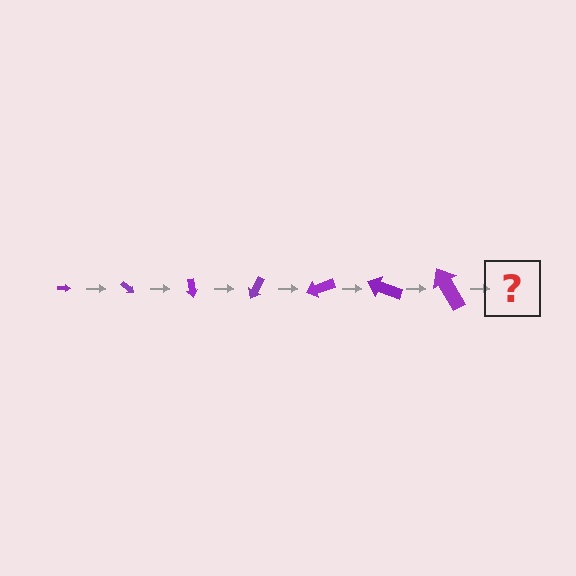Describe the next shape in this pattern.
It should be an arrow, larger than the previous one and rotated 280 degrees from the start.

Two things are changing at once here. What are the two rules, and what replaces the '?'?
The two rules are that the arrow grows larger each step and it rotates 40 degrees each step. The '?' should be an arrow, larger than the previous one and rotated 280 degrees from the start.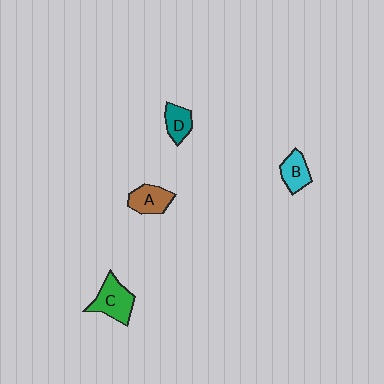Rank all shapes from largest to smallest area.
From largest to smallest: C (green), A (brown), B (cyan), D (teal).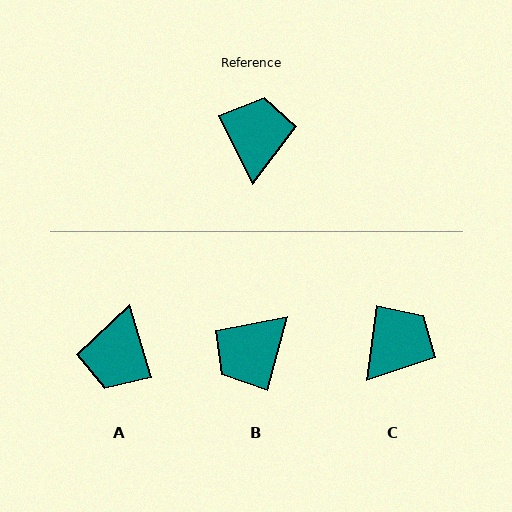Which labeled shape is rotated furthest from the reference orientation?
A, about 171 degrees away.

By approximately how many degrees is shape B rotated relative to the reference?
Approximately 139 degrees counter-clockwise.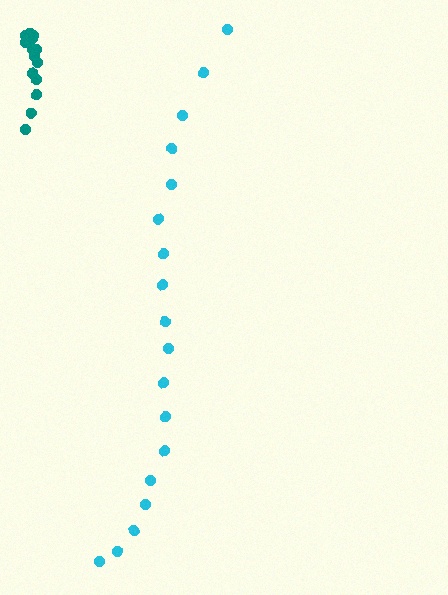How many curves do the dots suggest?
There are 2 distinct paths.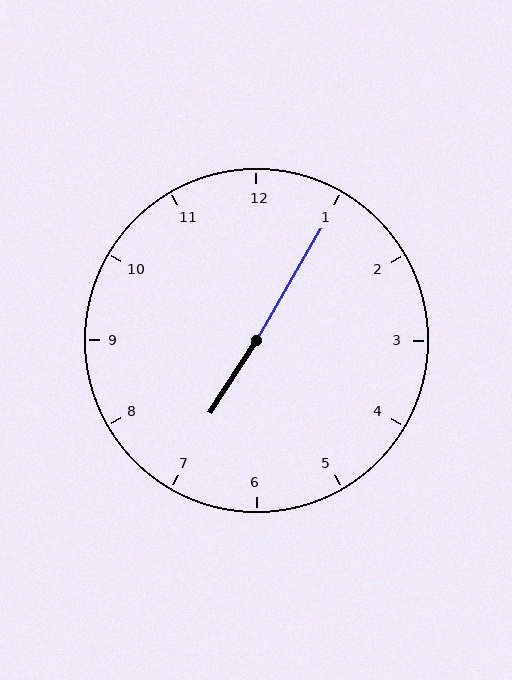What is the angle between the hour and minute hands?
Approximately 178 degrees.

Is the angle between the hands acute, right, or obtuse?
It is obtuse.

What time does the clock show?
7:05.